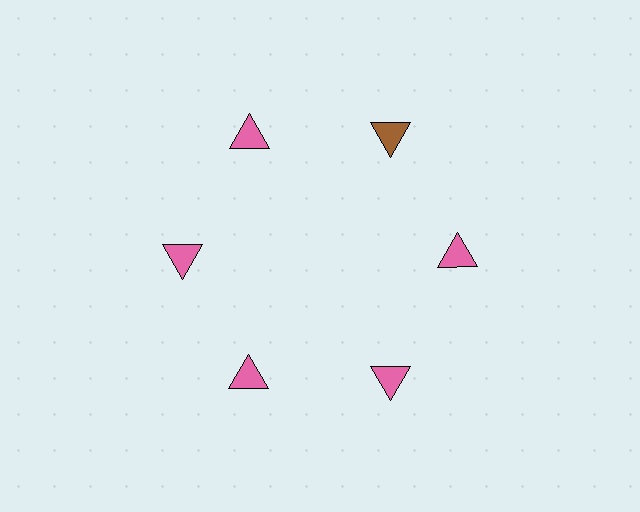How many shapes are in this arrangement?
There are 6 shapes arranged in a ring pattern.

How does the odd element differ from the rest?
It has a different color: brown instead of pink.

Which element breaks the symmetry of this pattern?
The brown triangle at roughly the 1 o'clock position breaks the symmetry. All other shapes are pink triangles.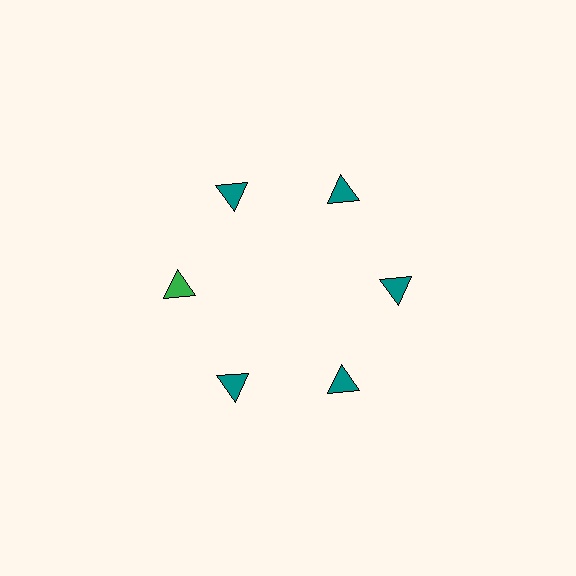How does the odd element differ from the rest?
It has a different color: green instead of teal.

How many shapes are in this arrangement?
There are 6 shapes arranged in a ring pattern.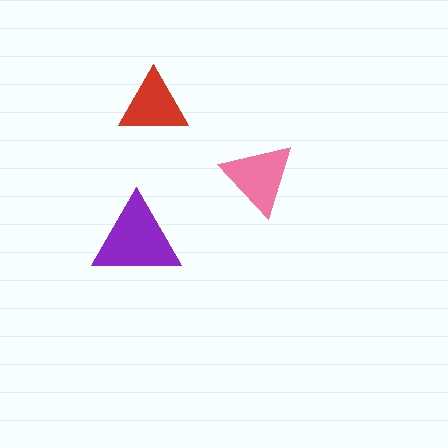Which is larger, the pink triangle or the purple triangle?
The purple one.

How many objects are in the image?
There are 3 objects in the image.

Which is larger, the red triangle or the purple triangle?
The purple one.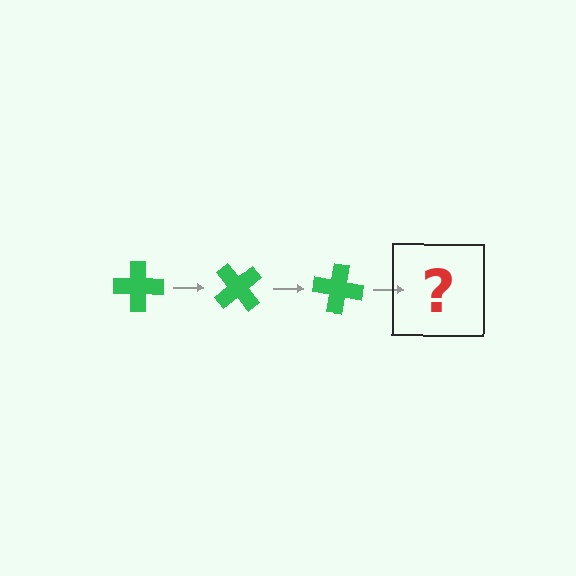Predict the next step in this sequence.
The next step is a green cross rotated 150 degrees.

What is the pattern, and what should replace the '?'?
The pattern is that the cross rotates 50 degrees each step. The '?' should be a green cross rotated 150 degrees.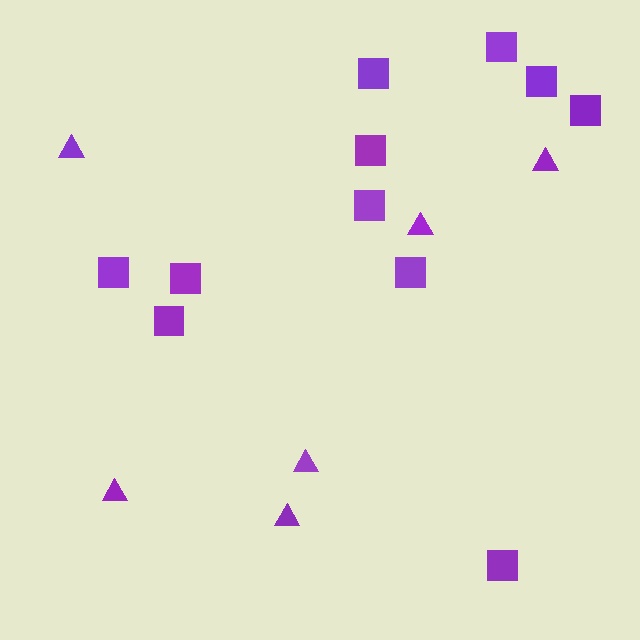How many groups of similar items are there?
There are 2 groups: one group of triangles (6) and one group of squares (11).